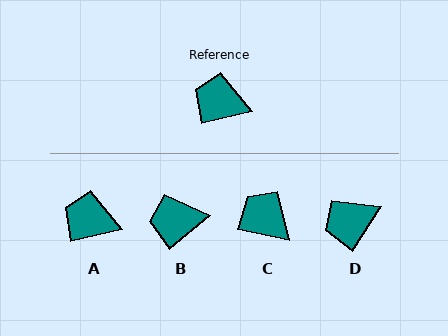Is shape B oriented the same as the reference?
No, it is off by about 27 degrees.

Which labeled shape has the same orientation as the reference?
A.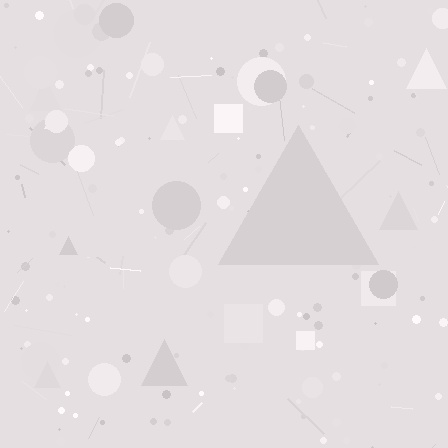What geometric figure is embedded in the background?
A triangle is embedded in the background.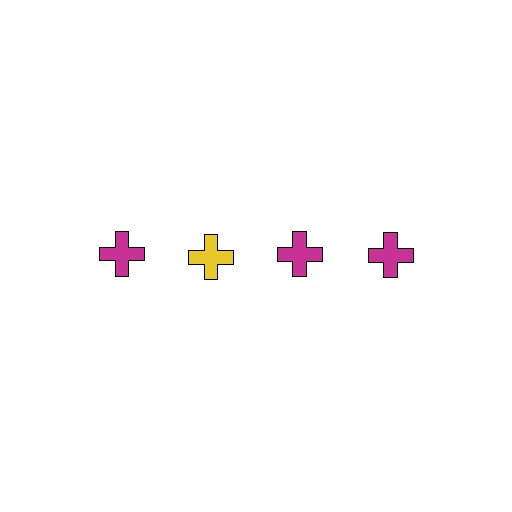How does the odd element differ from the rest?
It has a different color: yellow instead of magenta.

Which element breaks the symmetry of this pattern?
The yellow cross in the top row, second from left column breaks the symmetry. All other shapes are magenta crosses.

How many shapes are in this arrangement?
There are 4 shapes arranged in a grid pattern.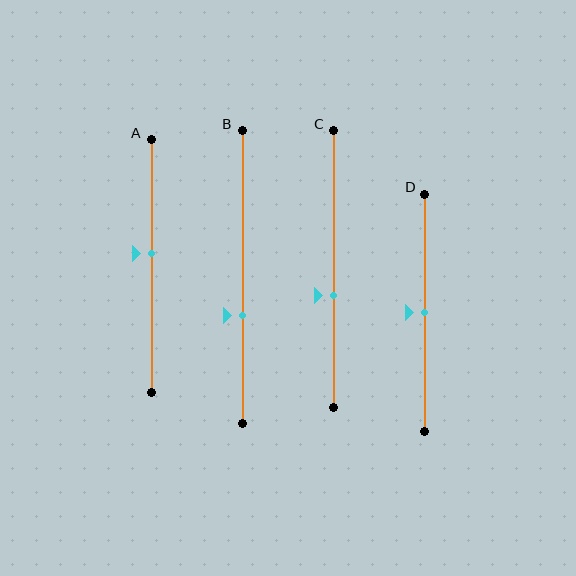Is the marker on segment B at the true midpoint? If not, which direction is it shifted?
No, the marker on segment B is shifted downward by about 13% of the segment length.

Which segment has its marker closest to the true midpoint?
Segment D has its marker closest to the true midpoint.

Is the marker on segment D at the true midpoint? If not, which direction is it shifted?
Yes, the marker on segment D is at the true midpoint.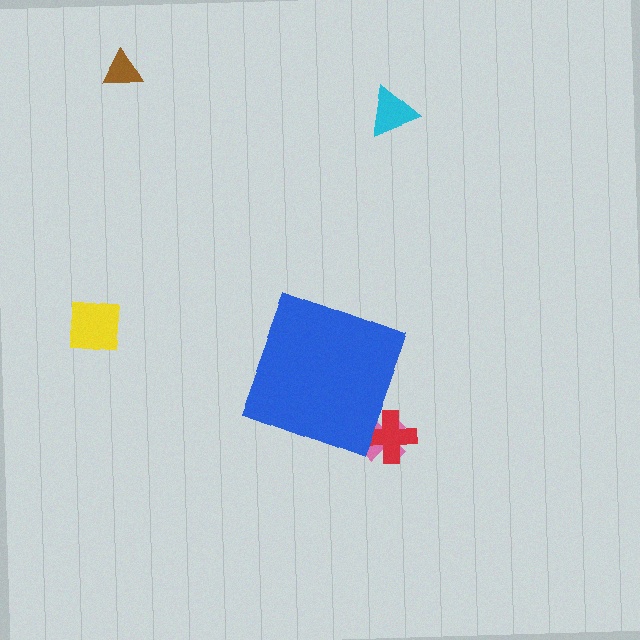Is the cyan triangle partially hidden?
No, the cyan triangle is fully visible.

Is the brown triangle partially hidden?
No, the brown triangle is fully visible.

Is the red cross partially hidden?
Yes, the red cross is partially hidden behind the blue diamond.